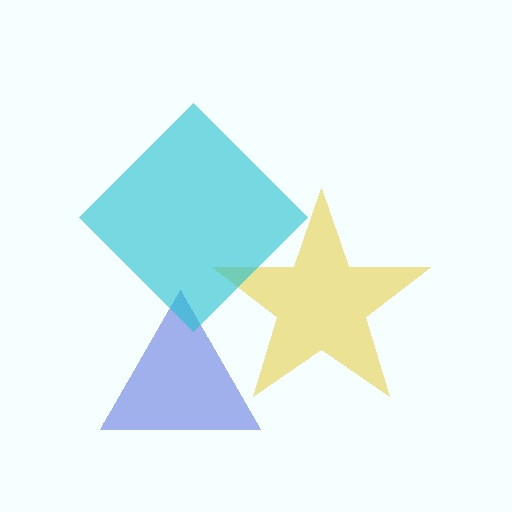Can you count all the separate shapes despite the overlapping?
Yes, there are 3 separate shapes.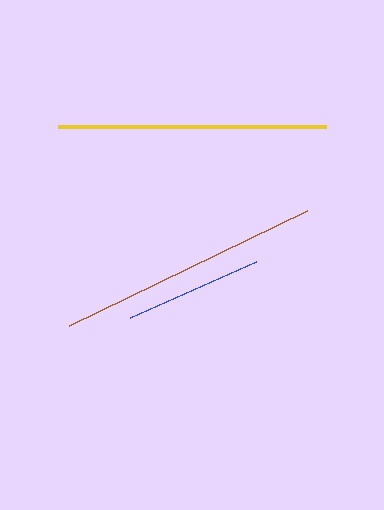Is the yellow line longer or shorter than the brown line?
The yellow line is longer than the brown line.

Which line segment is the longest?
The yellow line is the longest at approximately 268 pixels.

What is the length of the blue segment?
The blue segment is approximately 139 pixels long.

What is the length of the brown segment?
The brown segment is approximately 263 pixels long.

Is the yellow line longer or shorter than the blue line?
The yellow line is longer than the blue line.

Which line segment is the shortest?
The blue line is the shortest at approximately 139 pixels.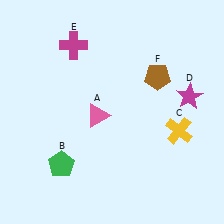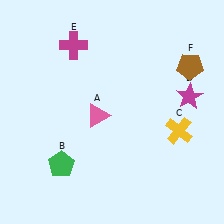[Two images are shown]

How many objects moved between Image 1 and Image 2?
1 object moved between the two images.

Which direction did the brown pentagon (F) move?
The brown pentagon (F) moved right.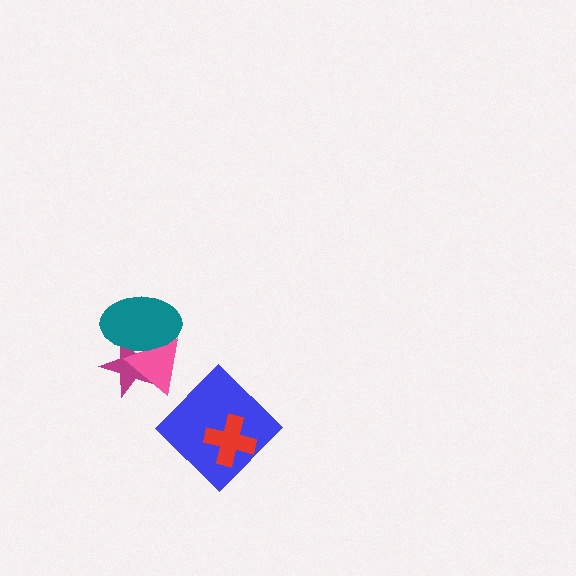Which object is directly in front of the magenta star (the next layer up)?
The pink triangle is directly in front of the magenta star.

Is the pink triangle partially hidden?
Yes, it is partially covered by another shape.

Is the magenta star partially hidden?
Yes, it is partially covered by another shape.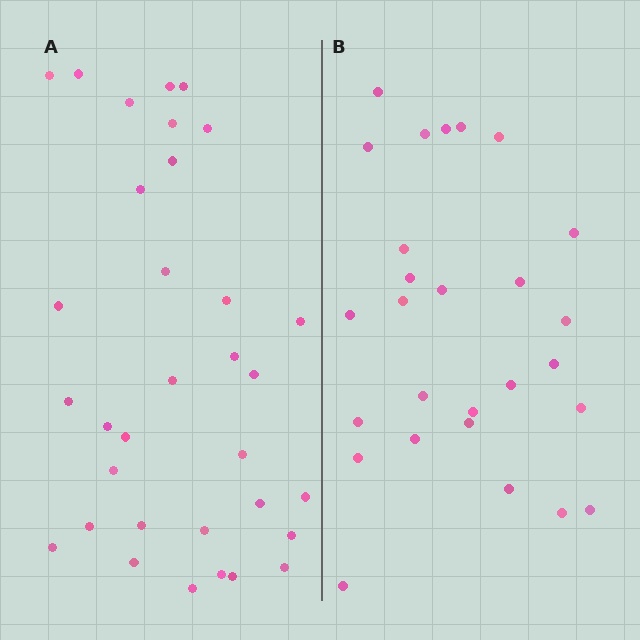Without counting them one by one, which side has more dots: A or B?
Region A (the left region) has more dots.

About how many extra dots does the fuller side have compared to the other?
Region A has about 6 more dots than region B.